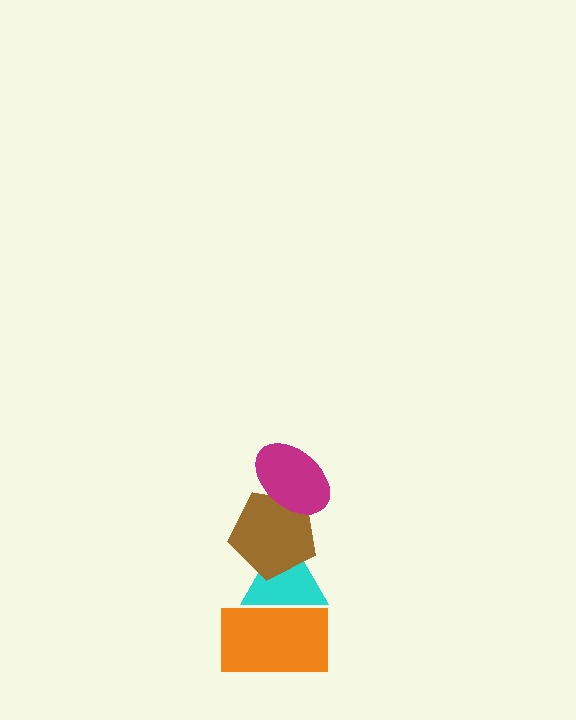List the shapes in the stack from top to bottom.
From top to bottom: the magenta ellipse, the brown pentagon, the cyan triangle, the orange rectangle.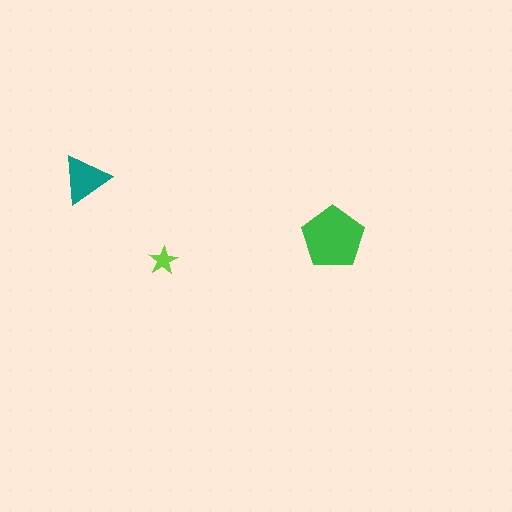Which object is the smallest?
The lime star.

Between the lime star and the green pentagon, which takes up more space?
The green pentagon.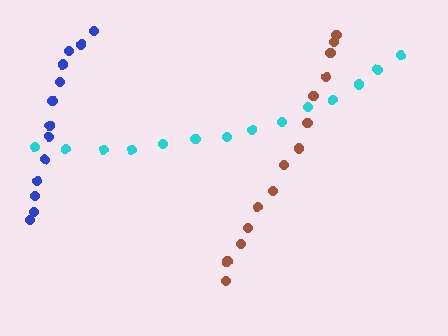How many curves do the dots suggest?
There are 3 distinct paths.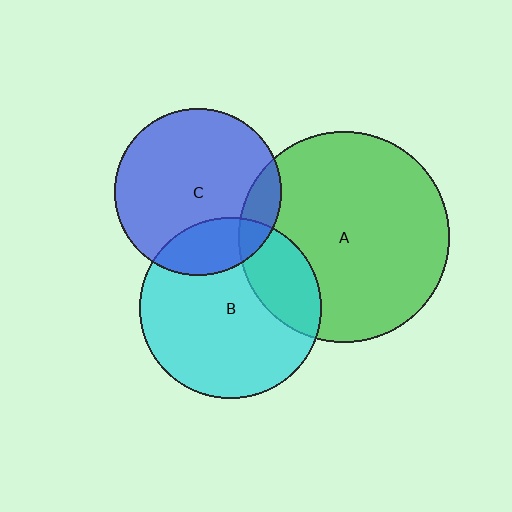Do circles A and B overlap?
Yes.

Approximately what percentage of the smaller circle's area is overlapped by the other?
Approximately 25%.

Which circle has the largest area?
Circle A (green).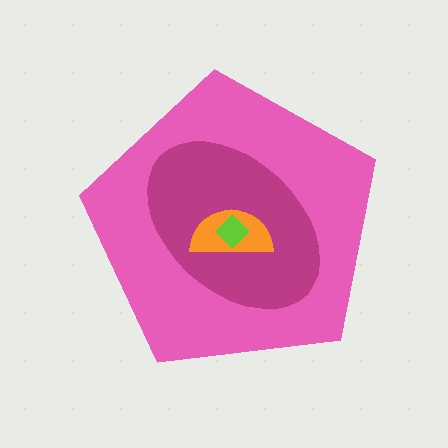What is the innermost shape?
The lime diamond.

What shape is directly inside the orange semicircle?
The lime diamond.